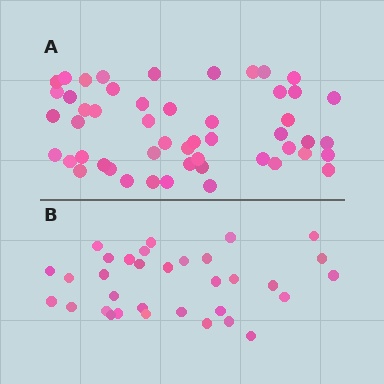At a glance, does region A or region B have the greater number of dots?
Region A (the top region) has more dots.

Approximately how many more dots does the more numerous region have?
Region A has approximately 20 more dots than region B.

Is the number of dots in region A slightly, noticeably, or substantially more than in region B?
Region A has substantially more. The ratio is roughly 1.5 to 1.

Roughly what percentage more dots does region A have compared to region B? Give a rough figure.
About 55% more.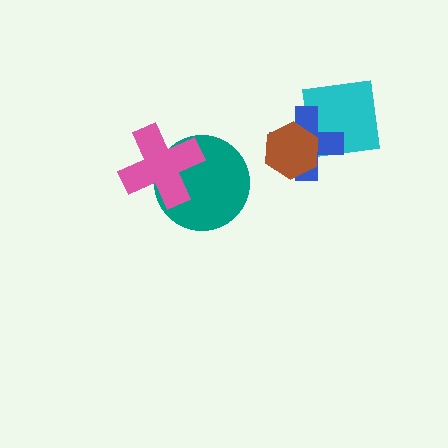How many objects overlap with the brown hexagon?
2 objects overlap with the brown hexagon.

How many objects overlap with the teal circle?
1 object overlaps with the teal circle.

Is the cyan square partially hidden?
Yes, it is partially covered by another shape.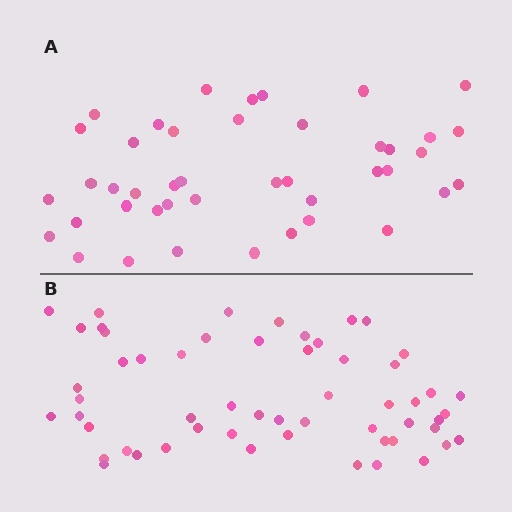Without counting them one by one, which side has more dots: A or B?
Region B (the bottom region) has more dots.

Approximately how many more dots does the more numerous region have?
Region B has approximately 15 more dots than region A.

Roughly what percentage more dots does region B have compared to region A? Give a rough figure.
About 30% more.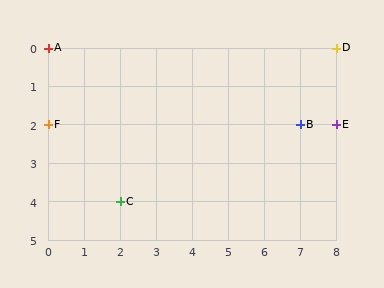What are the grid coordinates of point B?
Point B is at grid coordinates (7, 2).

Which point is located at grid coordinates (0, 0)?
Point A is at (0, 0).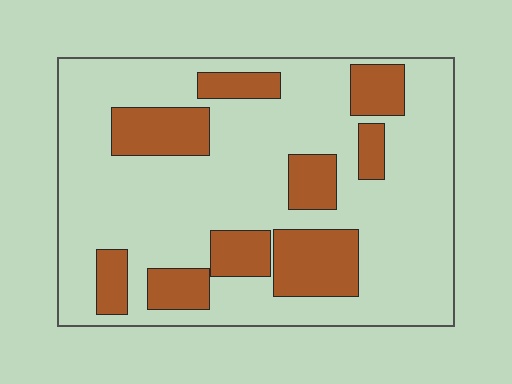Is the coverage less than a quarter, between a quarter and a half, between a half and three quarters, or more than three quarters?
Between a quarter and a half.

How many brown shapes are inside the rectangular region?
9.